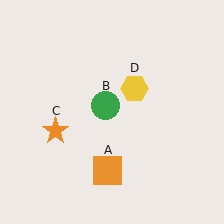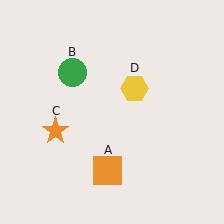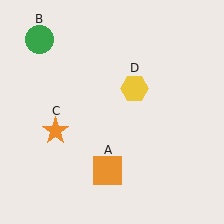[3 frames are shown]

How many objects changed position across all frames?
1 object changed position: green circle (object B).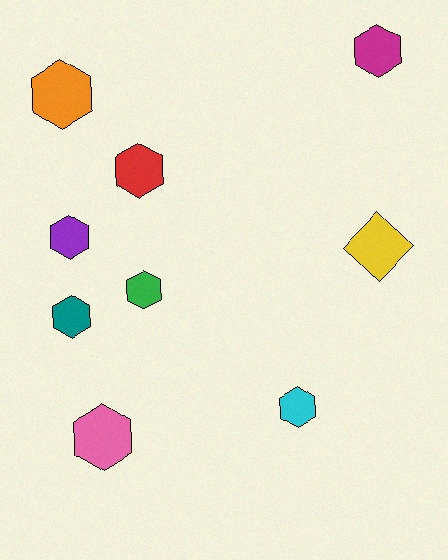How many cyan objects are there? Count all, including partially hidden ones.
There is 1 cyan object.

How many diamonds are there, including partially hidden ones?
There is 1 diamond.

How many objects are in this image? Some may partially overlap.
There are 9 objects.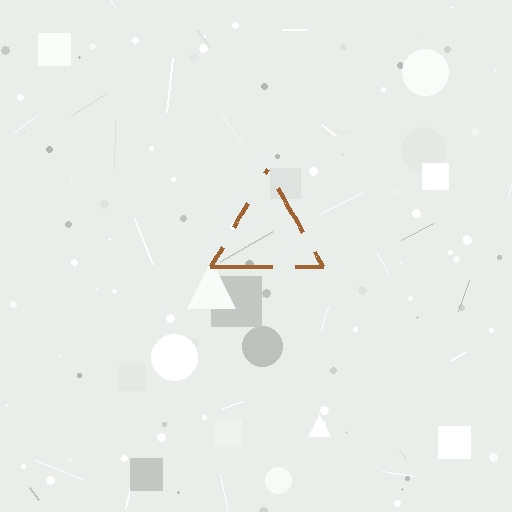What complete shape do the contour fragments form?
The contour fragments form a triangle.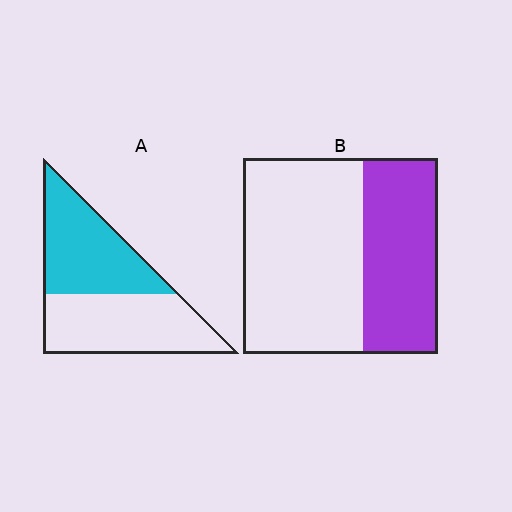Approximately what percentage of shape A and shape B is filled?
A is approximately 50% and B is approximately 40%.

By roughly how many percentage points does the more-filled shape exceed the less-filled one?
By roughly 10 percentage points (A over B).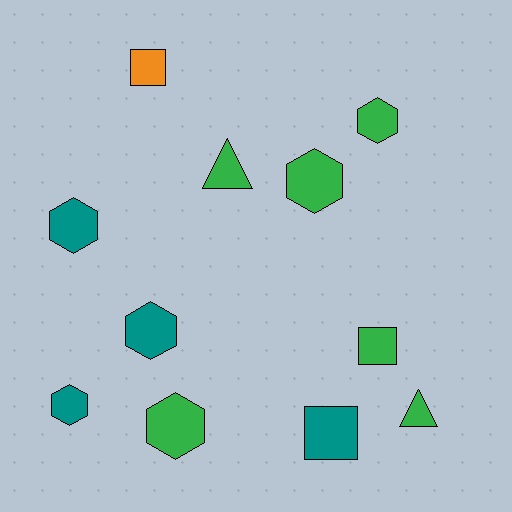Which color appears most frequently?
Green, with 6 objects.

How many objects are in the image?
There are 11 objects.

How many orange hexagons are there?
There are no orange hexagons.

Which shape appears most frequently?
Hexagon, with 6 objects.